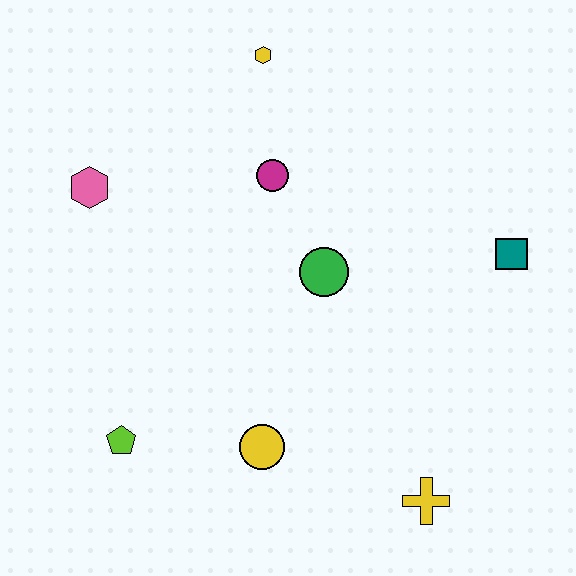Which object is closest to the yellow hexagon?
The magenta circle is closest to the yellow hexagon.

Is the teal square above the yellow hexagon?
No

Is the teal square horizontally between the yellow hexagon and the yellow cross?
No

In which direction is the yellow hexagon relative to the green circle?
The yellow hexagon is above the green circle.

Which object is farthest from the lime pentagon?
The teal square is farthest from the lime pentagon.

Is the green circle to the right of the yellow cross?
No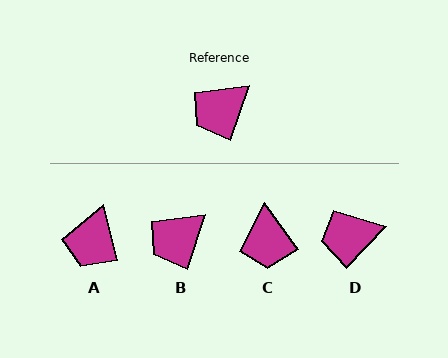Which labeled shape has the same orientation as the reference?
B.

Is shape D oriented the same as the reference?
No, it is off by about 25 degrees.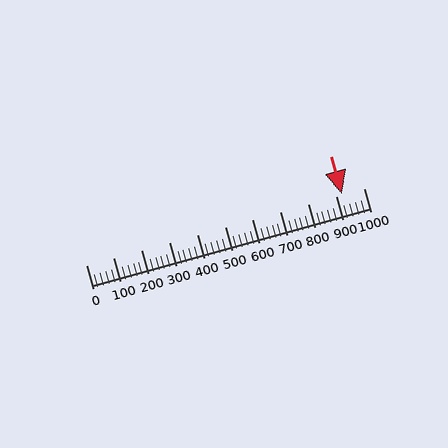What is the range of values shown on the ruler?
The ruler shows values from 0 to 1000.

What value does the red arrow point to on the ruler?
The red arrow points to approximately 921.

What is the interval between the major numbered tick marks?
The major tick marks are spaced 100 units apart.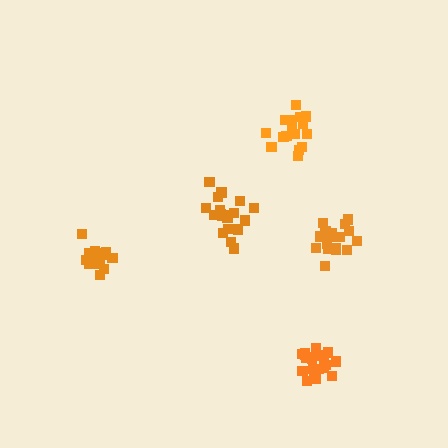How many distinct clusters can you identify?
There are 5 distinct clusters.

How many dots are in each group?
Group 1: 20 dots, Group 2: 17 dots, Group 3: 20 dots, Group 4: 16 dots, Group 5: 19 dots (92 total).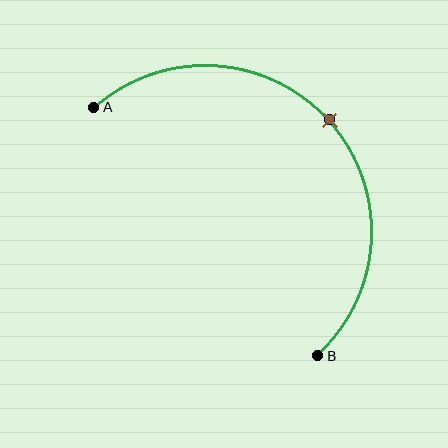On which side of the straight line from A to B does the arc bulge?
The arc bulges above and to the right of the straight line connecting A and B.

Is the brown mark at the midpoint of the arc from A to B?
Yes. The brown mark lies on the arc at equal arc-length from both A and B — it is the arc midpoint.